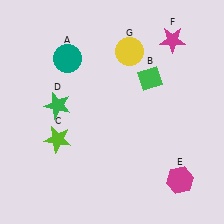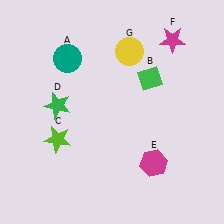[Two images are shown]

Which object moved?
The magenta hexagon (E) moved left.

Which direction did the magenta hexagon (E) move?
The magenta hexagon (E) moved left.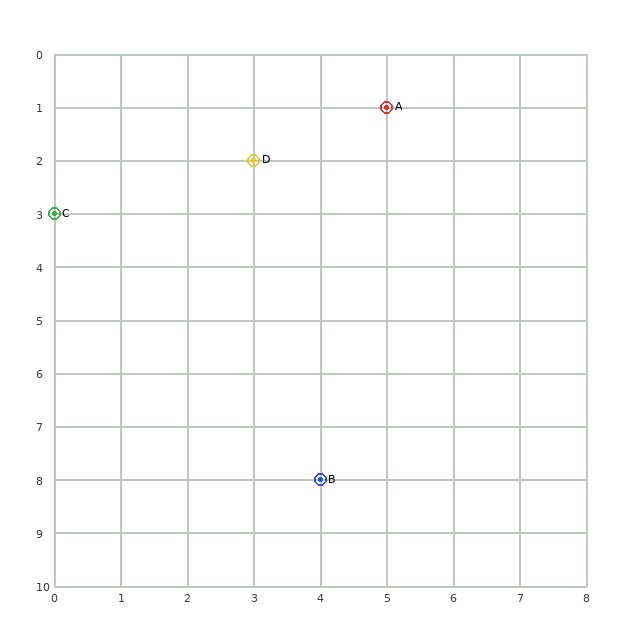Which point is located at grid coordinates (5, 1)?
Point A is at (5, 1).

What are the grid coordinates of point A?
Point A is at grid coordinates (5, 1).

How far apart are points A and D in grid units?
Points A and D are 2 columns and 1 row apart (about 2.2 grid units diagonally).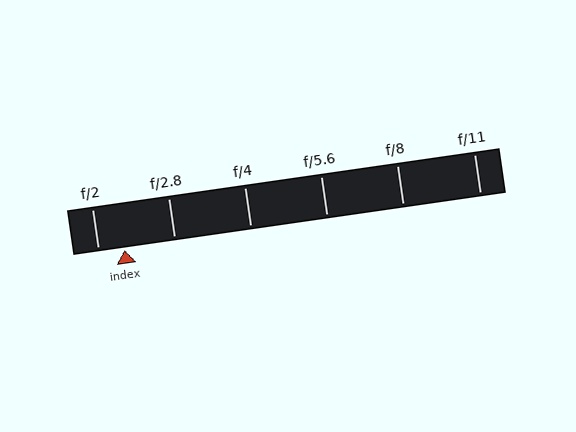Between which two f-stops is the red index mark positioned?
The index mark is between f/2 and f/2.8.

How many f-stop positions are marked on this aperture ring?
There are 6 f-stop positions marked.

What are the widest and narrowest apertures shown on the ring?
The widest aperture shown is f/2 and the narrowest is f/11.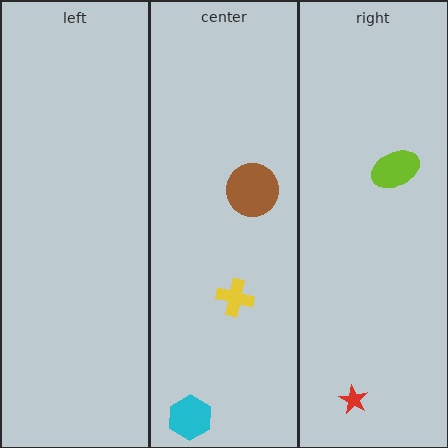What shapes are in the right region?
The lime ellipse, the red star.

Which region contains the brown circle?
The center region.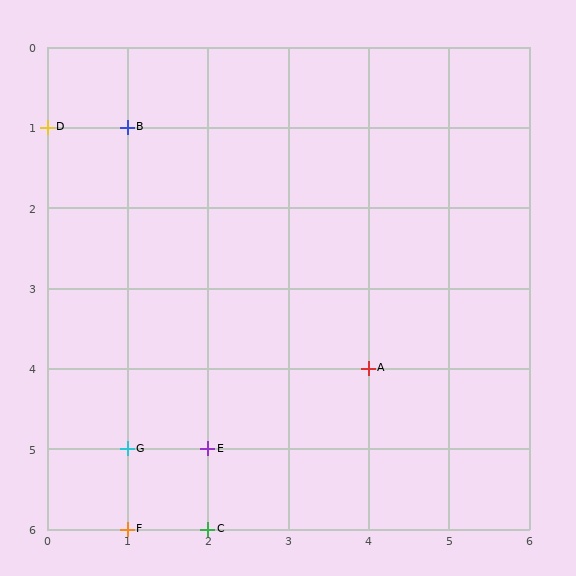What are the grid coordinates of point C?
Point C is at grid coordinates (2, 6).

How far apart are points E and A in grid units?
Points E and A are 2 columns and 1 row apart (about 2.2 grid units diagonally).